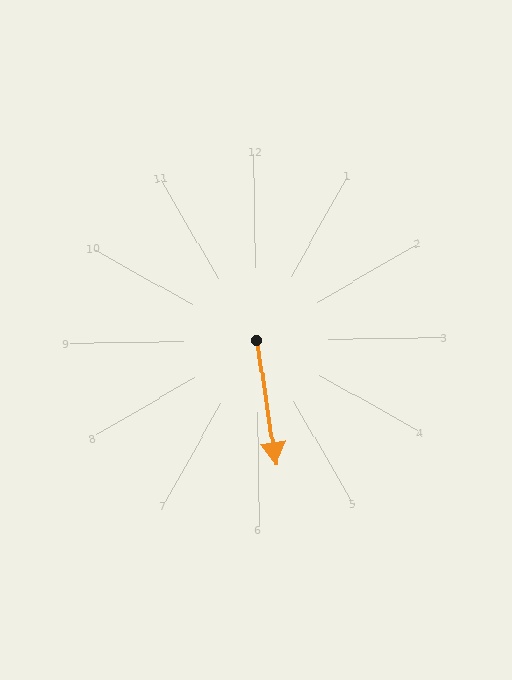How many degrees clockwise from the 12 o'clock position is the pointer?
Approximately 172 degrees.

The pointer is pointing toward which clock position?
Roughly 6 o'clock.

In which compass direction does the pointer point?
South.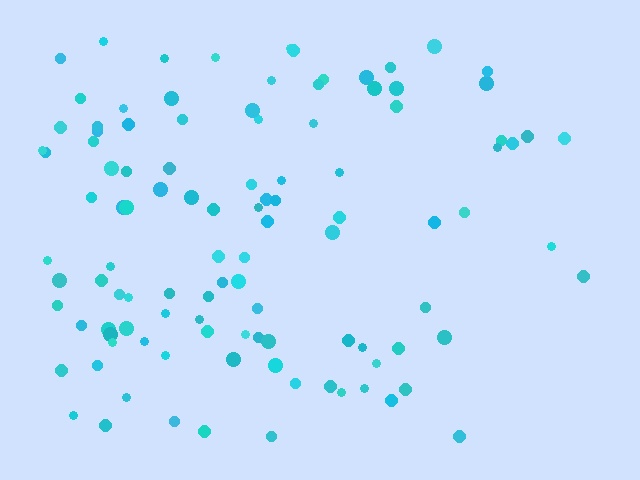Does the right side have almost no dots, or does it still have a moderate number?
Still a moderate number, just noticeably fewer than the left.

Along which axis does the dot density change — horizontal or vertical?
Horizontal.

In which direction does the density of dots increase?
From right to left, with the left side densest.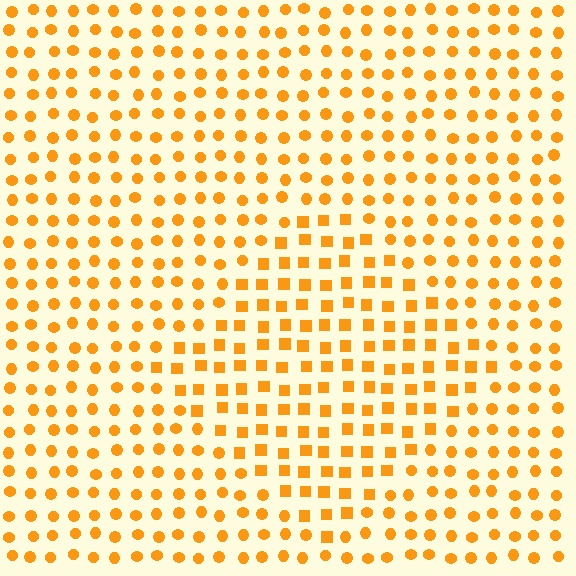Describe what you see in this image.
The image is filled with small orange elements arranged in a uniform grid. A diamond-shaped region contains squares, while the surrounding area contains circles. The boundary is defined purely by the change in element shape.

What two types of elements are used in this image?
The image uses squares inside the diamond region and circles outside it.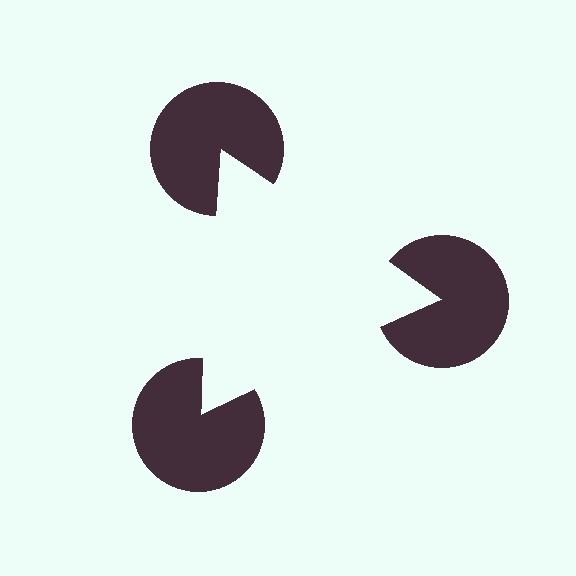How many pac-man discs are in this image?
There are 3 — one at each vertex of the illusory triangle.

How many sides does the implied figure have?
3 sides.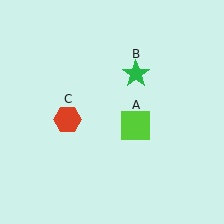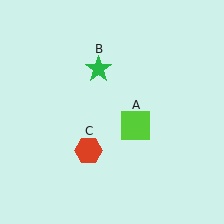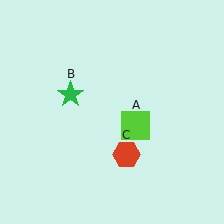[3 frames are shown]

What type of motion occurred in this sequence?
The green star (object B), red hexagon (object C) rotated counterclockwise around the center of the scene.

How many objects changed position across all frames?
2 objects changed position: green star (object B), red hexagon (object C).